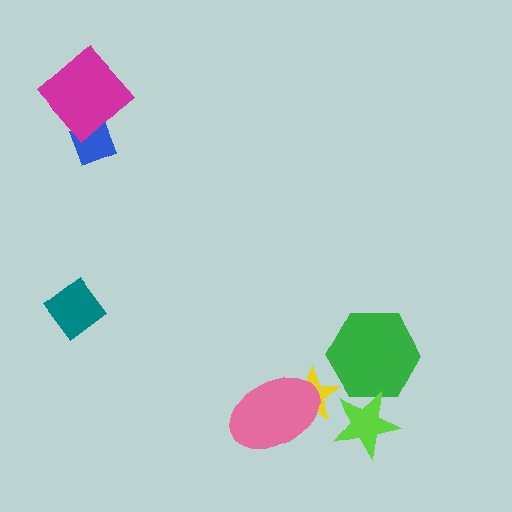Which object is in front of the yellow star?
The pink ellipse is in front of the yellow star.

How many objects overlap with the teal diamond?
0 objects overlap with the teal diamond.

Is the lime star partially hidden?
No, no other shape covers it.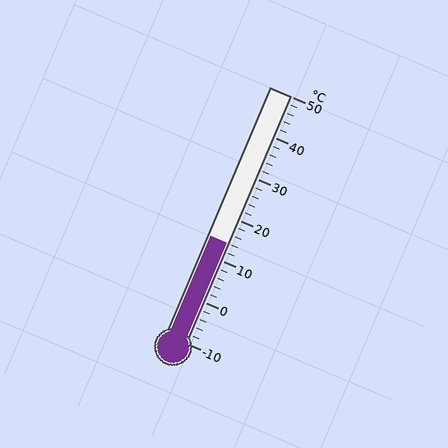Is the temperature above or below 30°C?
The temperature is below 30°C.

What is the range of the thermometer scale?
The thermometer scale ranges from -10°C to 50°C.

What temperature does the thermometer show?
The thermometer shows approximately 14°C.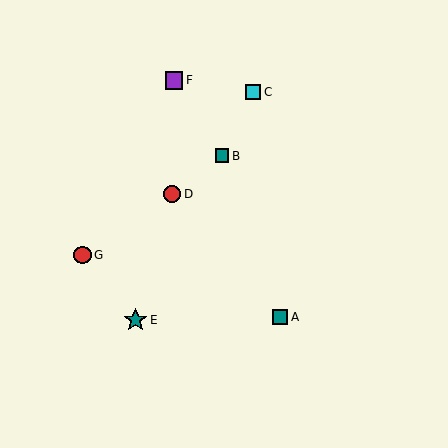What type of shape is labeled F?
Shape F is a purple square.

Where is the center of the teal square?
The center of the teal square is at (222, 156).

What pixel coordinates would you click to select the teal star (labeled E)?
Click at (135, 320) to select the teal star E.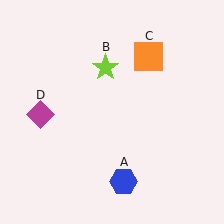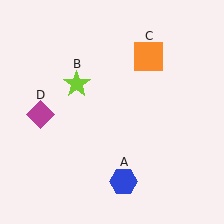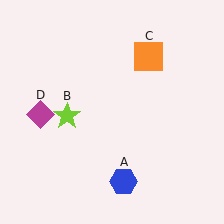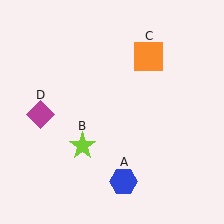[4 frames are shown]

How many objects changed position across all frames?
1 object changed position: lime star (object B).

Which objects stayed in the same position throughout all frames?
Blue hexagon (object A) and orange square (object C) and magenta diamond (object D) remained stationary.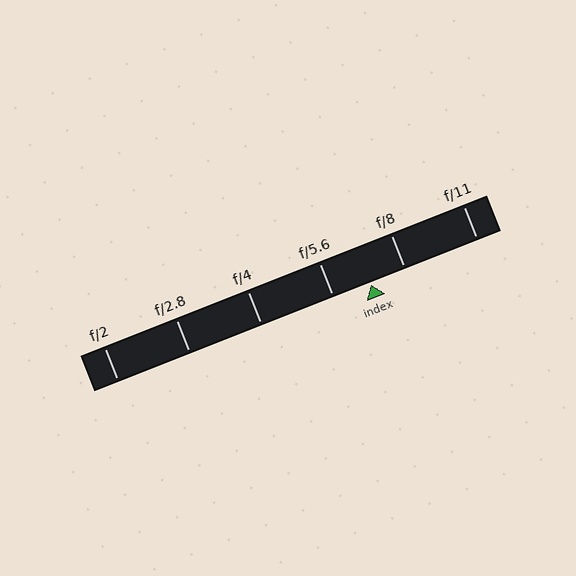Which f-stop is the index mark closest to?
The index mark is closest to f/8.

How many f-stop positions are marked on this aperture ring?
There are 6 f-stop positions marked.